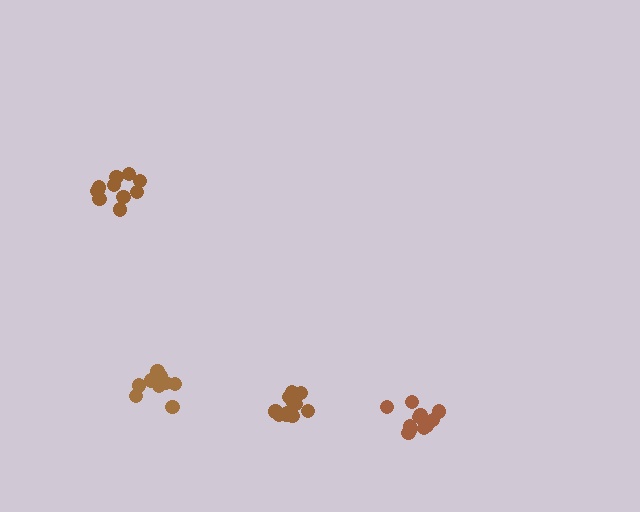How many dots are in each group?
Group 1: 11 dots, Group 2: 10 dots, Group 3: 9 dots, Group 4: 11 dots (41 total).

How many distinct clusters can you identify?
There are 4 distinct clusters.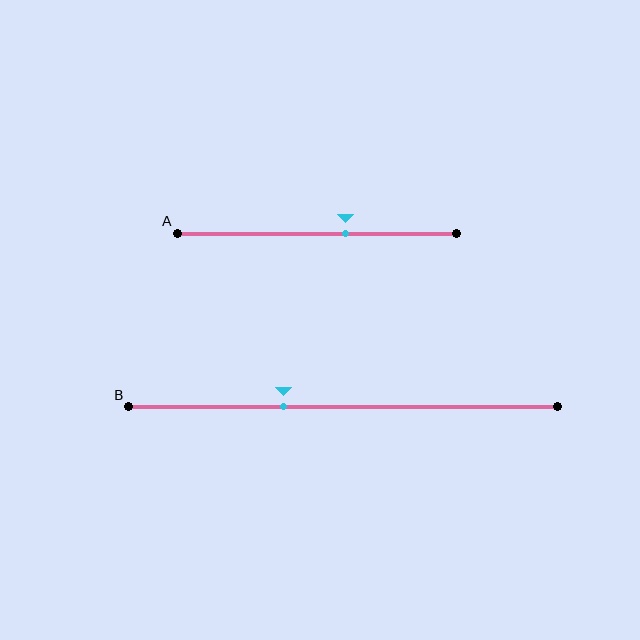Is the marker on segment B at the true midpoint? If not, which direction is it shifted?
No, the marker on segment B is shifted to the left by about 14% of the segment length.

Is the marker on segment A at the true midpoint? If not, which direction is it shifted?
No, the marker on segment A is shifted to the right by about 10% of the segment length.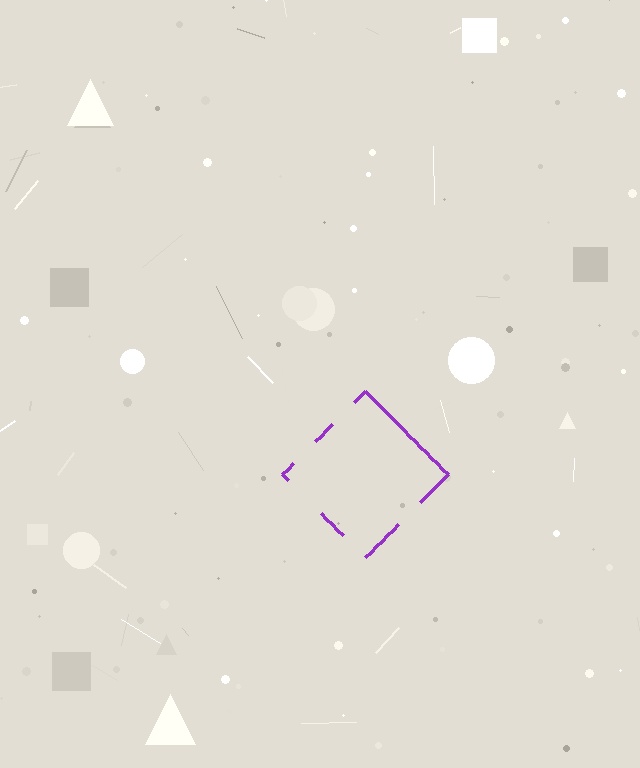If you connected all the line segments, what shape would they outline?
They would outline a diamond.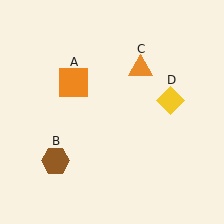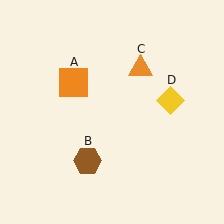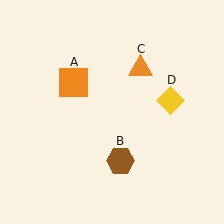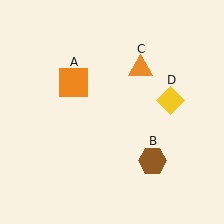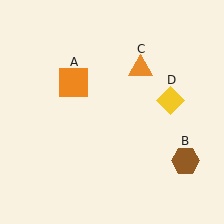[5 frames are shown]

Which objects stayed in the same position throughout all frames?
Orange square (object A) and orange triangle (object C) and yellow diamond (object D) remained stationary.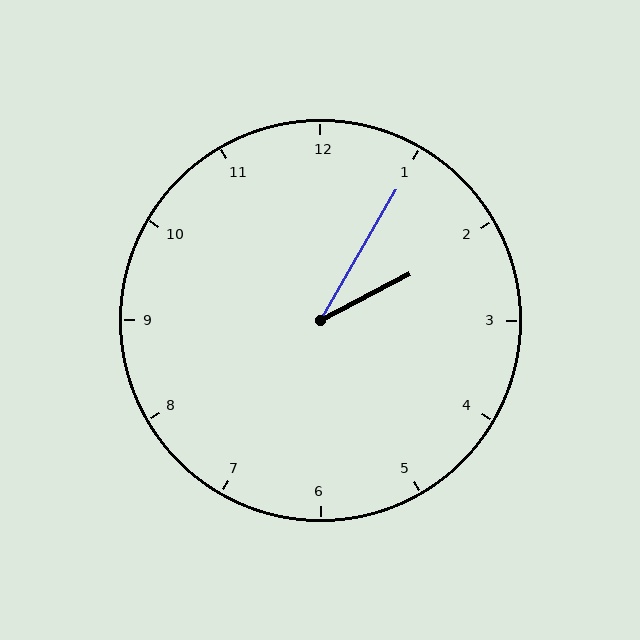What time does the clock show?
2:05.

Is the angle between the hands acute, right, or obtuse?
It is acute.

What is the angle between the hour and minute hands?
Approximately 32 degrees.